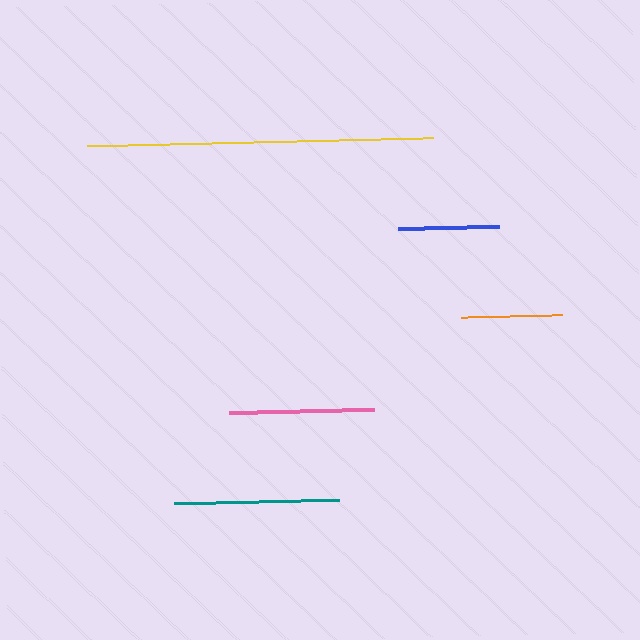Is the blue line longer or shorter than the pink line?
The pink line is longer than the blue line.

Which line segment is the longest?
The yellow line is the longest at approximately 346 pixels.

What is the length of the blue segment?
The blue segment is approximately 100 pixels long.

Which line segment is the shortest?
The blue line is the shortest at approximately 100 pixels.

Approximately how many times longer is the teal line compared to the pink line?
The teal line is approximately 1.1 times the length of the pink line.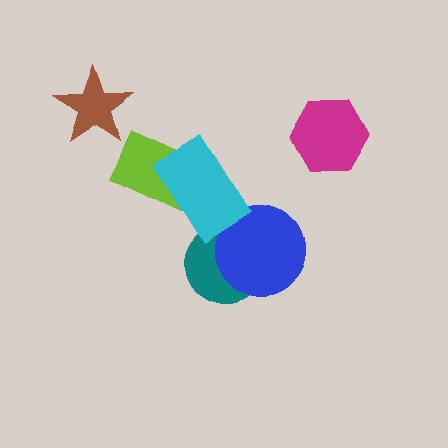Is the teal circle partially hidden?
Yes, it is partially covered by another shape.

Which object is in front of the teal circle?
The blue circle is in front of the teal circle.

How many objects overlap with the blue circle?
1 object overlaps with the blue circle.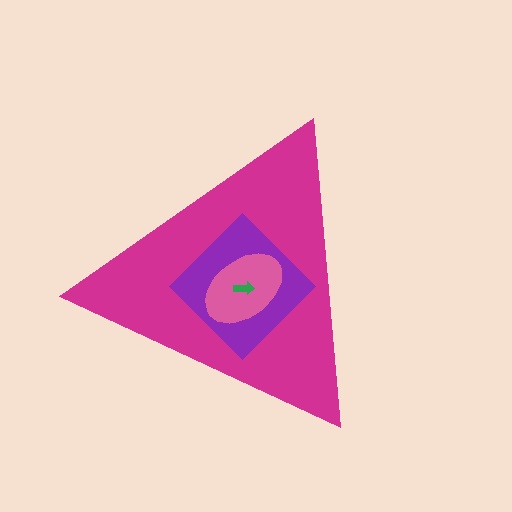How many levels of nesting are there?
4.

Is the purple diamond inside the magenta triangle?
Yes.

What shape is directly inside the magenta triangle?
The purple diamond.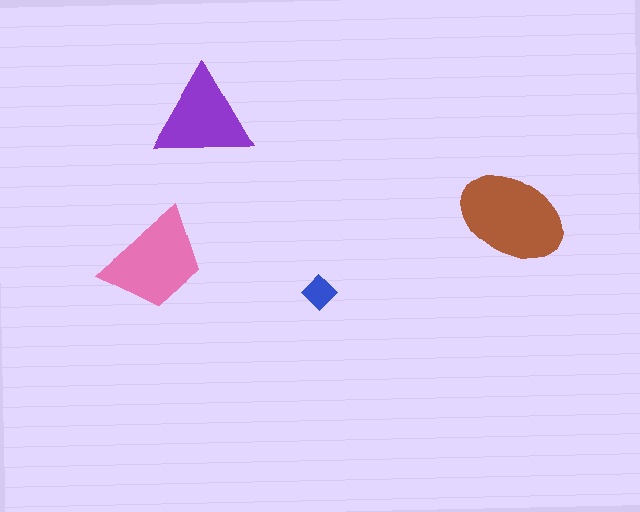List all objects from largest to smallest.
The brown ellipse, the pink trapezoid, the purple triangle, the blue diamond.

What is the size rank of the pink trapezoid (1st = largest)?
2nd.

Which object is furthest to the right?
The brown ellipse is rightmost.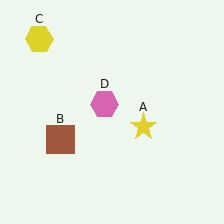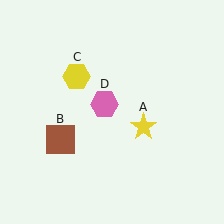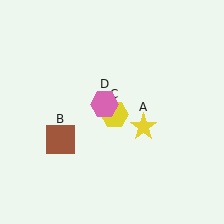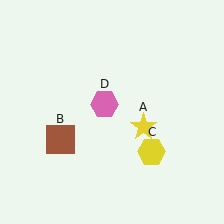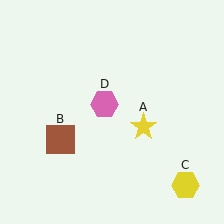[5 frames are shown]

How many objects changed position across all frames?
1 object changed position: yellow hexagon (object C).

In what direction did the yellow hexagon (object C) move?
The yellow hexagon (object C) moved down and to the right.